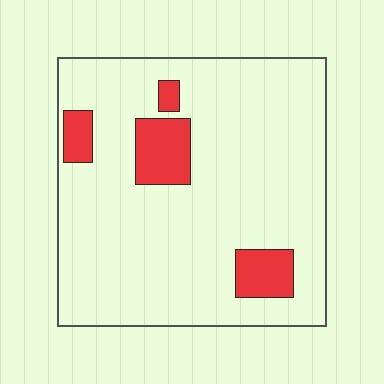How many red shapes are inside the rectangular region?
4.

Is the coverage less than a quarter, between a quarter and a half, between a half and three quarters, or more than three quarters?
Less than a quarter.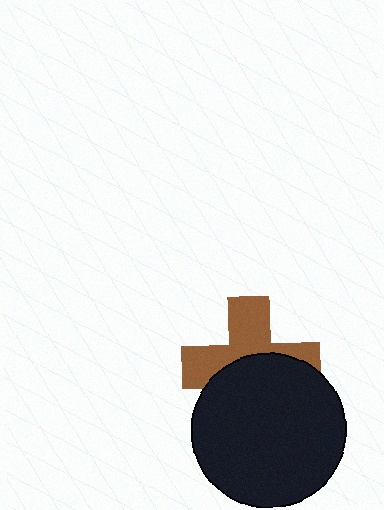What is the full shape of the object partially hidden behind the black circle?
The partially hidden object is a brown cross.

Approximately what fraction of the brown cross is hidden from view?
Roughly 50% of the brown cross is hidden behind the black circle.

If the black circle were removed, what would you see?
You would see the complete brown cross.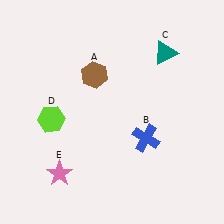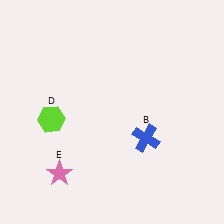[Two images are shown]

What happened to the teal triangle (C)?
The teal triangle (C) was removed in Image 2. It was in the top-right area of Image 1.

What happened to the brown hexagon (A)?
The brown hexagon (A) was removed in Image 2. It was in the top-left area of Image 1.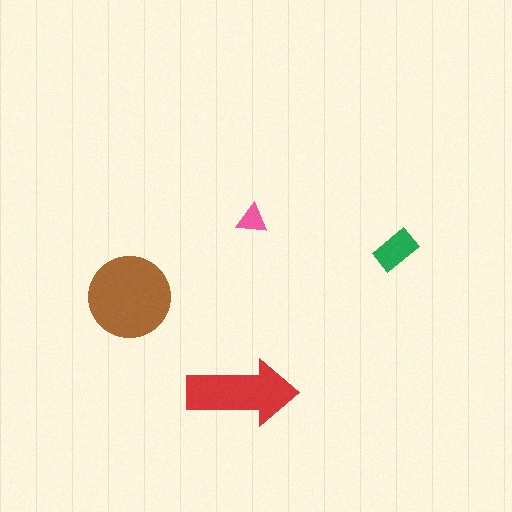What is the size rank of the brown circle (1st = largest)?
1st.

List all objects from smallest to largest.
The pink triangle, the green rectangle, the red arrow, the brown circle.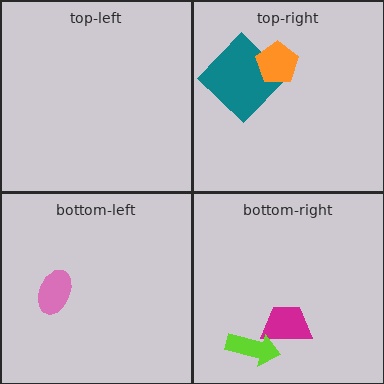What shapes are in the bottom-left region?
The pink ellipse.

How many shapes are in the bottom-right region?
2.